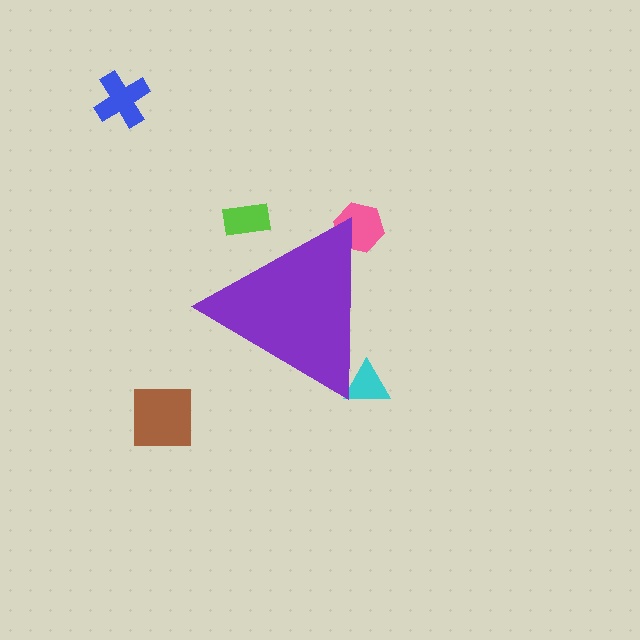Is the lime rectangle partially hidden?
Yes, the lime rectangle is partially hidden behind the purple triangle.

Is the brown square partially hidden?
No, the brown square is fully visible.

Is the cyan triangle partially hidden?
Yes, the cyan triangle is partially hidden behind the purple triangle.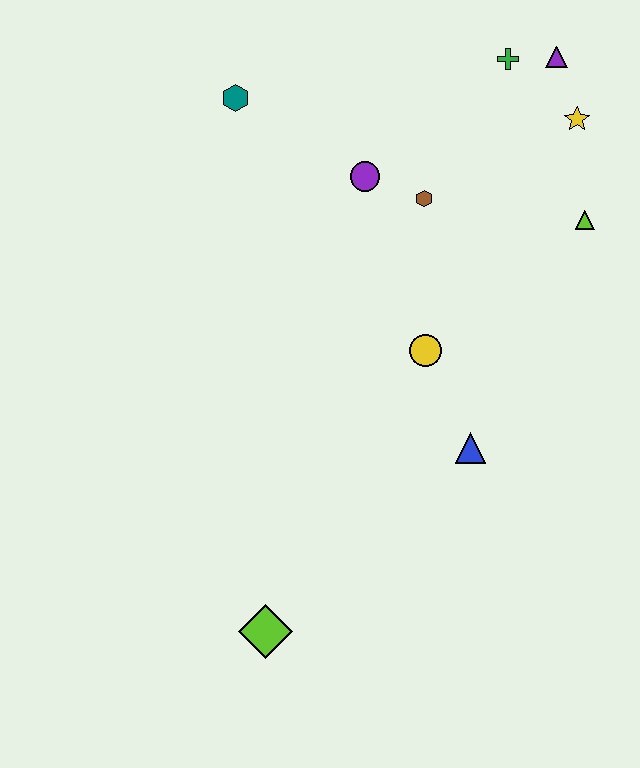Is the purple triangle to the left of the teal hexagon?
No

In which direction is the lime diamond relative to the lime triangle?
The lime diamond is below the lime triangle.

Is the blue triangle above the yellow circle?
No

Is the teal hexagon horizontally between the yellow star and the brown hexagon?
No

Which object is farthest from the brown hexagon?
The lime diamond is farthest from the brown hexagon.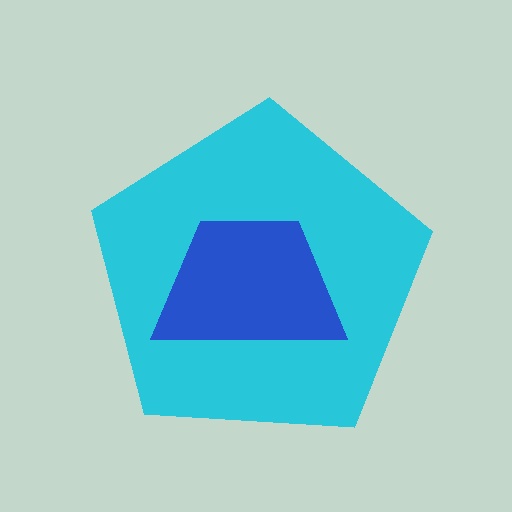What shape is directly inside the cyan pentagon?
The blue trapezoid.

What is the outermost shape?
The cyan pentagon.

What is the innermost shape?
The blue trapezoid.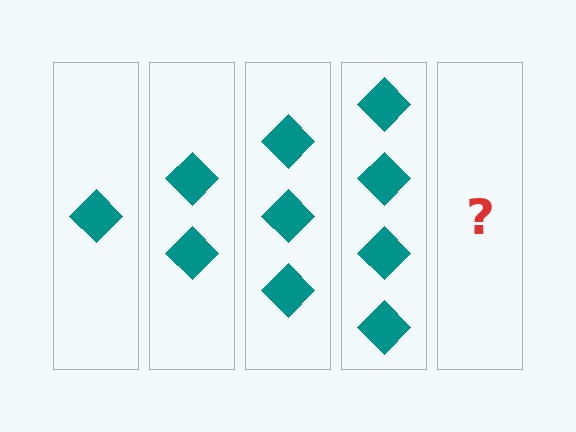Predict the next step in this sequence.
The next step is 5 diamonds.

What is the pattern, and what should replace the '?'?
The pattern is that each step adds one more diamond. The '?' should be 5 diamonds.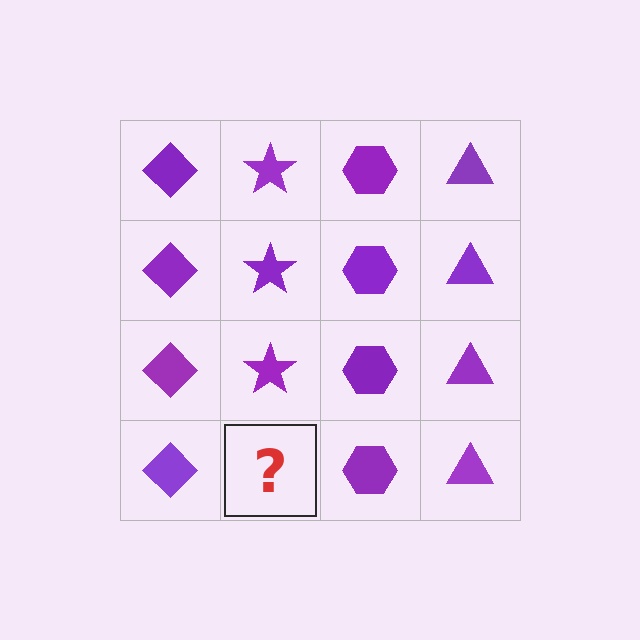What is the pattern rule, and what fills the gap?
The rule is that each column has a consistent shape. The gap should be filled with a purple star.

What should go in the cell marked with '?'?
The missing cell should contain a purple star.